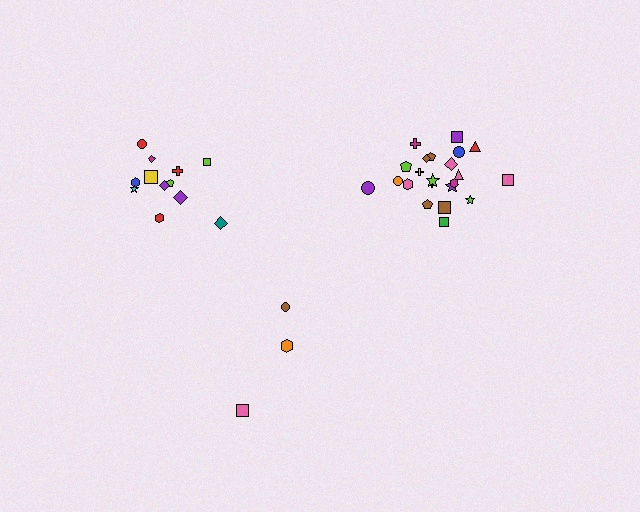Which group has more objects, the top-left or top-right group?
The top-right group.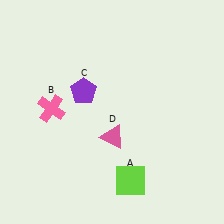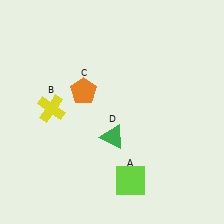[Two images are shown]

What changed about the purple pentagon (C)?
In Image 1, C is purple. In Image 2, it changed to orange.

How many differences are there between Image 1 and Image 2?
There are 3 differences between the two images.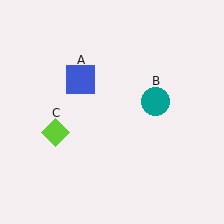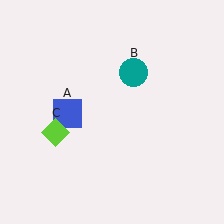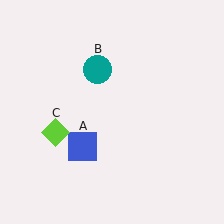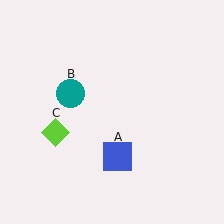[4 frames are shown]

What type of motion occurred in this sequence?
The blue square (object A), teal circle (object B) rotated counterclockwise around the center of the scene.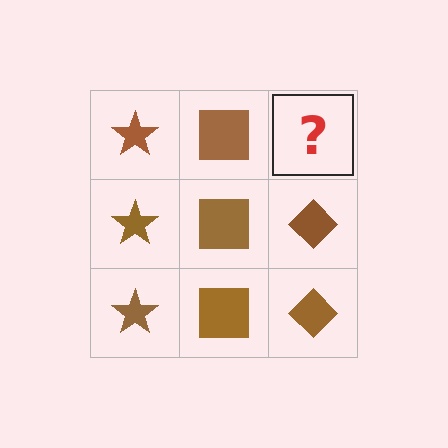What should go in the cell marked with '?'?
The missing cell should contain a brown diamond.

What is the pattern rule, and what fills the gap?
The rule is that each column has a consistent shape. The gap should be filled with a brown diamond.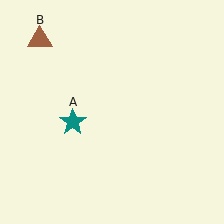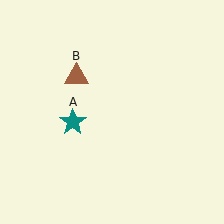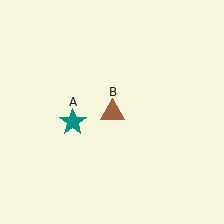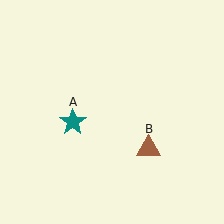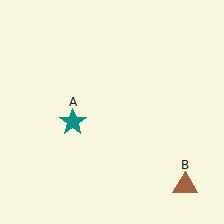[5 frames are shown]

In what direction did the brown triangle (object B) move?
The brown triangle (object B) moved down and to the right.